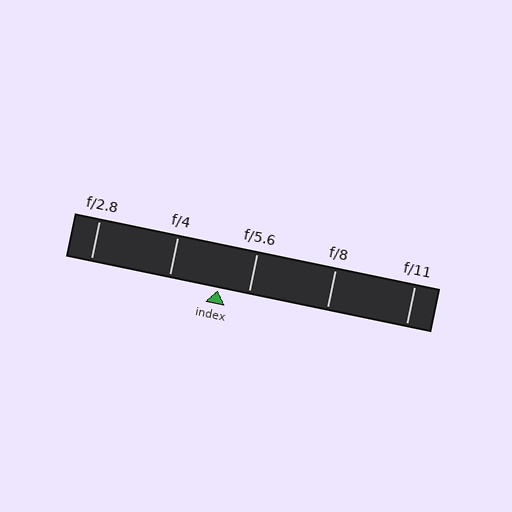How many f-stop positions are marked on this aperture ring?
There are 5 f-stop positions marked.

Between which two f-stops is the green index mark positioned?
The index mark is between f/4 and f/5.6.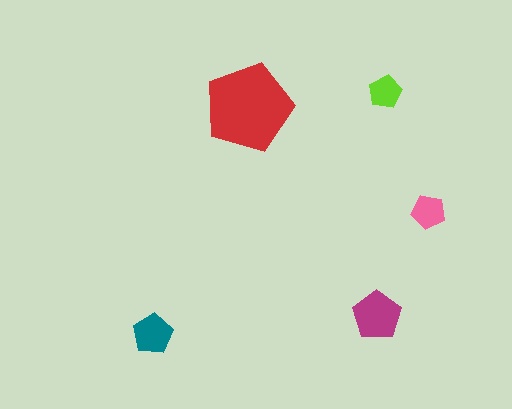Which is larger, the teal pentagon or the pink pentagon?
The teal one.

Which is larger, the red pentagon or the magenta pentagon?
The red one.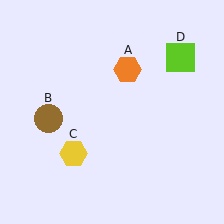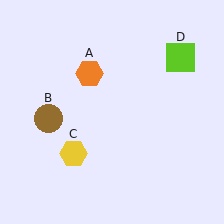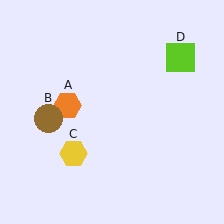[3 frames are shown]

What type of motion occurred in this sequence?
The orange hexagon (object A) rotated counterclockwise around the center of the scene.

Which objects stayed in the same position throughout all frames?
Brown circle (object B) and yellow hexagon (object C) and lime square (object D) remained stationary.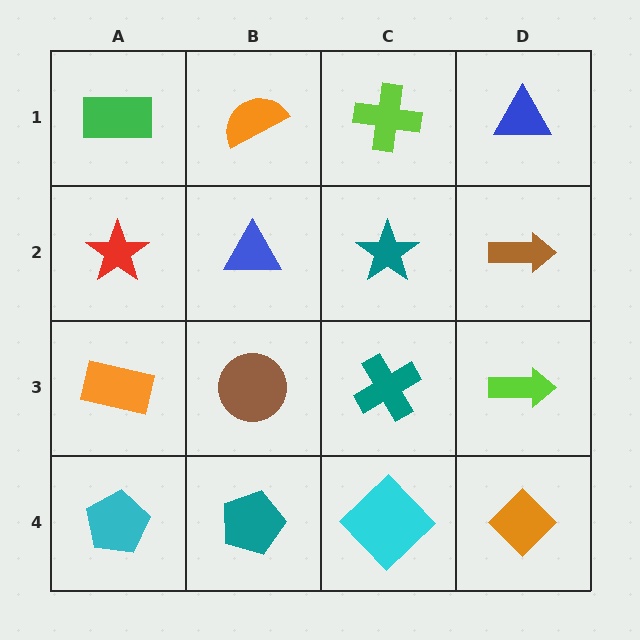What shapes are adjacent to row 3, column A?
A red star (row 2, column A), a cyan pentagon (row 4, column A), a brown circle (row 3, column B).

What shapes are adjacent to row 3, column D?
A brown arrow (row 2, column D), an orange diamond (row 4, column D), a teal cross (row 3, column C).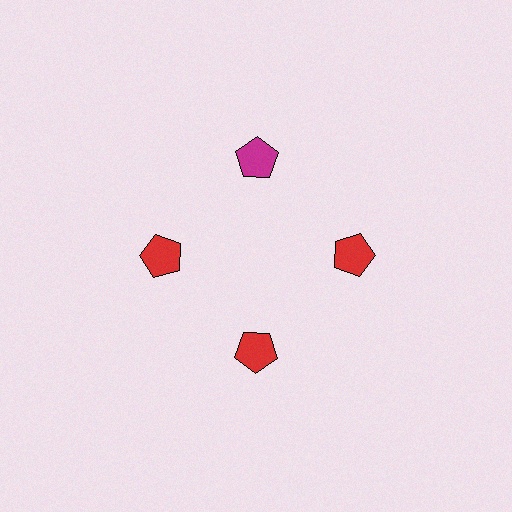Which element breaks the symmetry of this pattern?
The magenta pentagon at roughly the 12 o'clock position breaks the symmetry. All other shapes are red pentagons.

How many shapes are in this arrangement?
There are 4 shapes arranged in a ring pattern.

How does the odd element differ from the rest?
It has a different color: magenta instead of red.